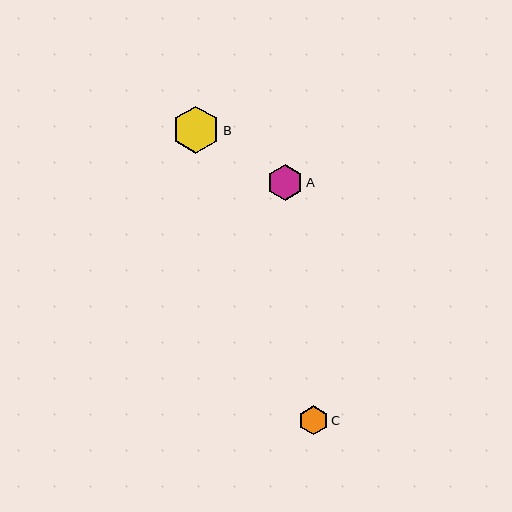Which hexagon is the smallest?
Hexagon C is the smallest with a size of approximately 29 pixels.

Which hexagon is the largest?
Hexagon B is the largest with a size of approximately 47 pixels.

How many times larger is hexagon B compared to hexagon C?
Hexagon B is approximately 1.6 times the size of hexagon C.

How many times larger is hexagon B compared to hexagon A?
Hexagon B is approximately 1.3 times the size of hexagon A.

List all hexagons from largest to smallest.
From largest to smallest: B, A, C.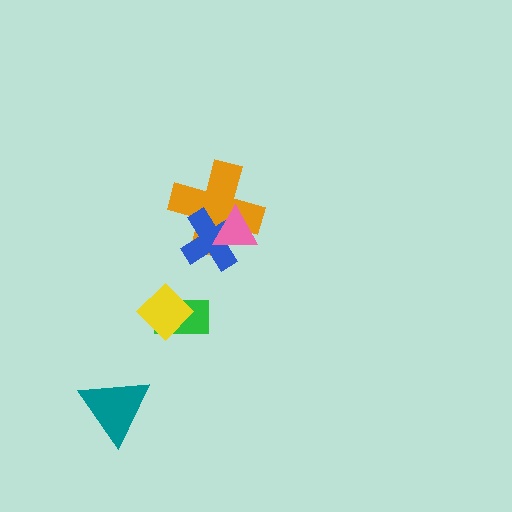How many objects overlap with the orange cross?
2 objects overlap with the orange cross.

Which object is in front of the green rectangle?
The yellow diamond is in front of the green rectangle.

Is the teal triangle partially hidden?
No, no other shape covers it.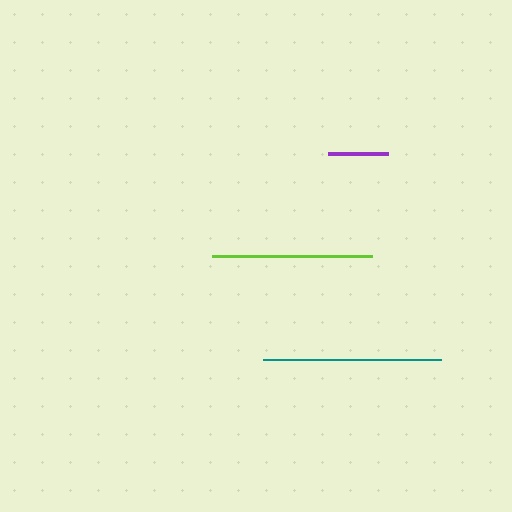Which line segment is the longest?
The teal line is the longest at approximately 178 pixels.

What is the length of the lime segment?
The lime segment is approximately 161 pixels long.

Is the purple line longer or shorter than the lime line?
The lime line is longer than the purple line.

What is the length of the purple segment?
The purple segment is approximately 60 pixels long.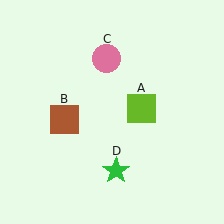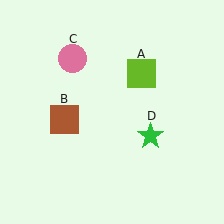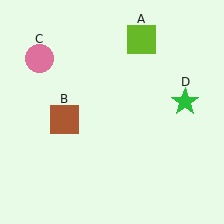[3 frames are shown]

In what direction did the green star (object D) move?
The green star (object D) moved up and to the right.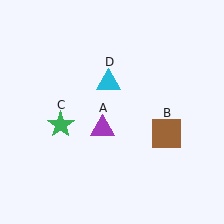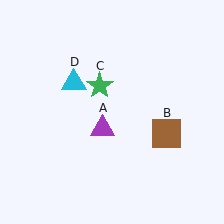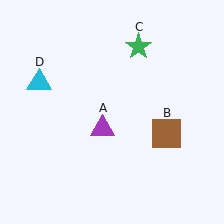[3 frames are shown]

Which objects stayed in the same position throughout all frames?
Purple triangle (object A) and brown square (object B) remained stationary.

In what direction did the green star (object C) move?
The green star (object C) moved up and to the right.